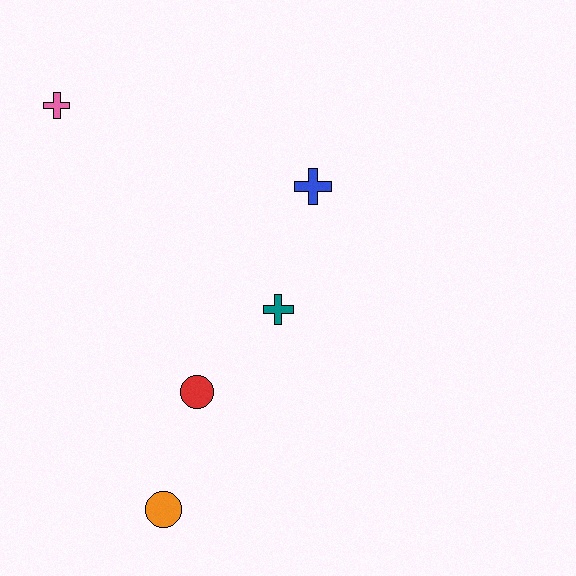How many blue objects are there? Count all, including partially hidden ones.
There is 1 blue object.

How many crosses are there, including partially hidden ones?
There are 3 crosses.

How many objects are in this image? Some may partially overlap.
There are 5 objects.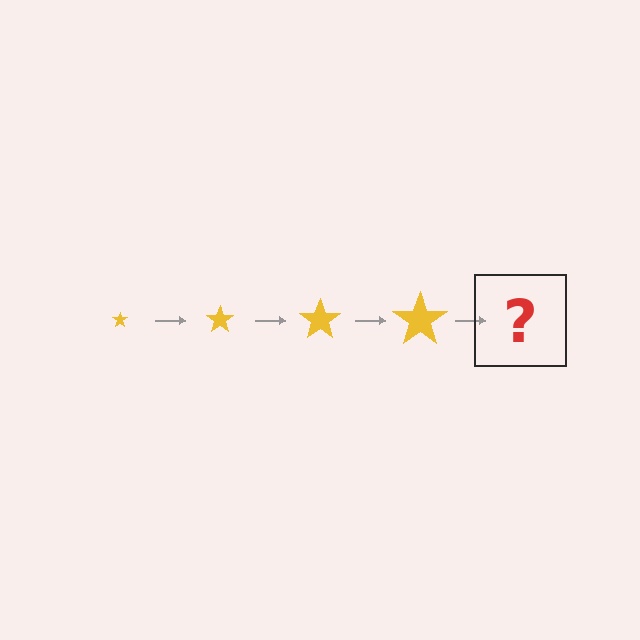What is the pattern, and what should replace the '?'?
The pattern is that the star gets progressively larger each step. The '?' should be a yellow star, larger than the previous one.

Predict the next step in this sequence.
The next step is a yellow star, larger than the previous one.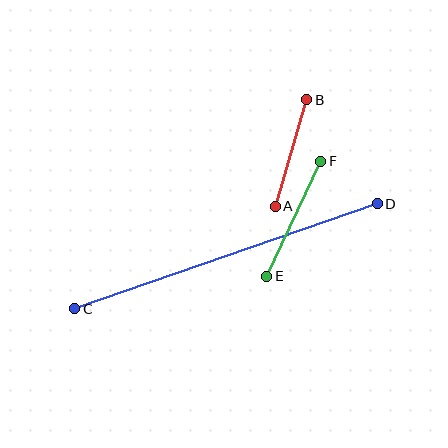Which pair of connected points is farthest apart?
Points C and D are farthest apart.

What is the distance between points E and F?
The distance is approximately 127 pixels.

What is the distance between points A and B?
The distance is approximately 111 pixels.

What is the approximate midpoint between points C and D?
The midpoint is at approximately (226, 256) pixels.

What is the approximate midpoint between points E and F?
The midpoint is at approximately (294, 219) pixels.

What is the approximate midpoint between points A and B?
The midpoint is at approximately (291, 153) pixels.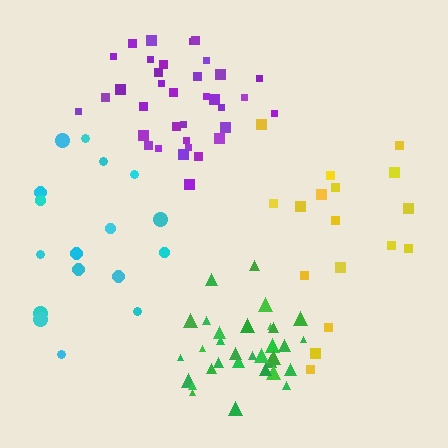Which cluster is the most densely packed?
Green.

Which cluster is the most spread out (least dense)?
Cyan.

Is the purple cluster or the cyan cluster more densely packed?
Purple.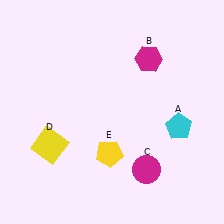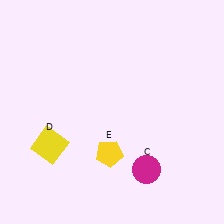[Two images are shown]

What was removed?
The magenta hexagon (B), the cyan pentagon (A) were removed in Image 2.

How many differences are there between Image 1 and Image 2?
There are 2 differences between the two images.